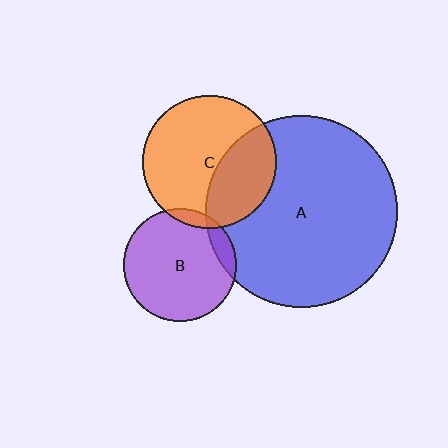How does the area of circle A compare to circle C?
Approximately 2.1 times.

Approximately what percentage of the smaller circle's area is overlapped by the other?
Approximately 10%.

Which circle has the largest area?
Circle A (blue).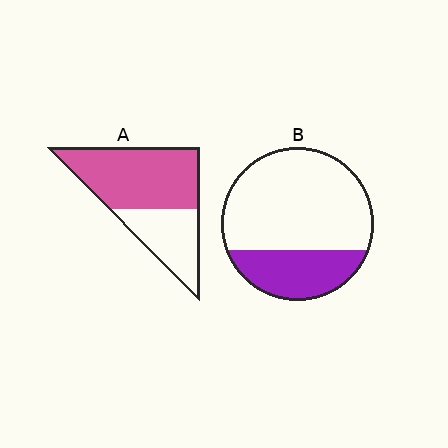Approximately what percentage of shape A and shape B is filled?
A is approximately 65% and B is approximately 30%.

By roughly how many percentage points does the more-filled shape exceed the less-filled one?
By roughly 35 percentage points (A over B).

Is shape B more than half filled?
No.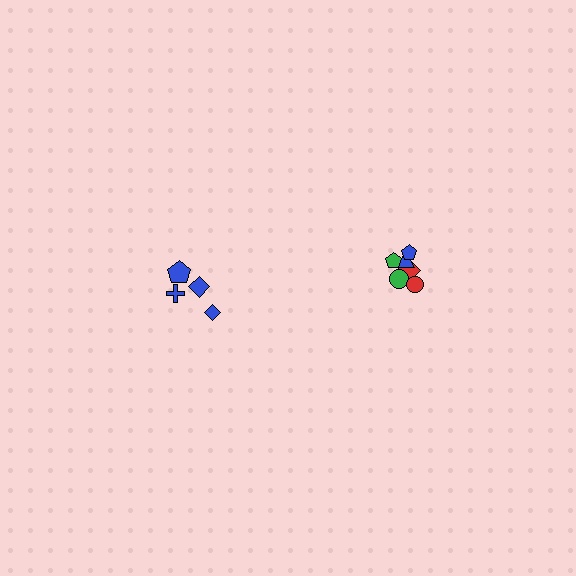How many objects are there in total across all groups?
There are 10 objects.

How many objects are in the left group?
There are 4 objects.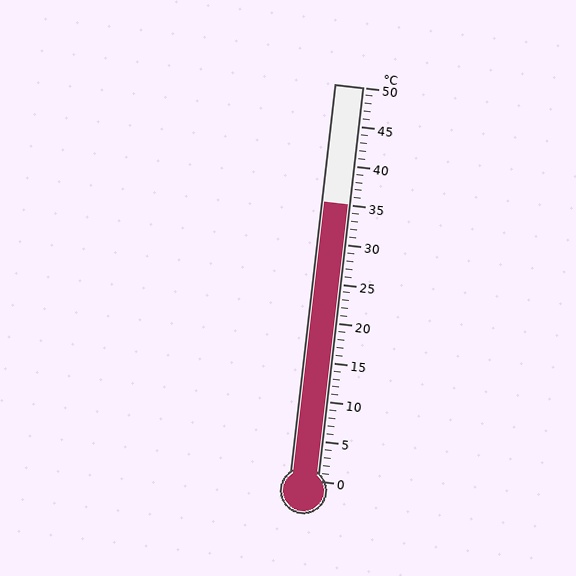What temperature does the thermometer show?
The thermometer shows approximately 35°C.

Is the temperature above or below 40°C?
The temperature is below 40°C.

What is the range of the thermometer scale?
The thermometer scale ranges from 0°C to 50°C.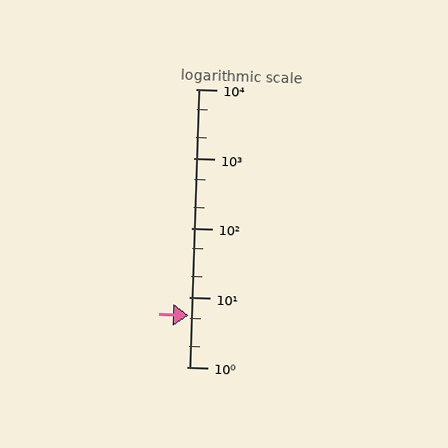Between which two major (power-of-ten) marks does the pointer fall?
The pointer is between 1 and 10.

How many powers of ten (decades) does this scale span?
The scale spans 4 decades, from 1 to 10000.